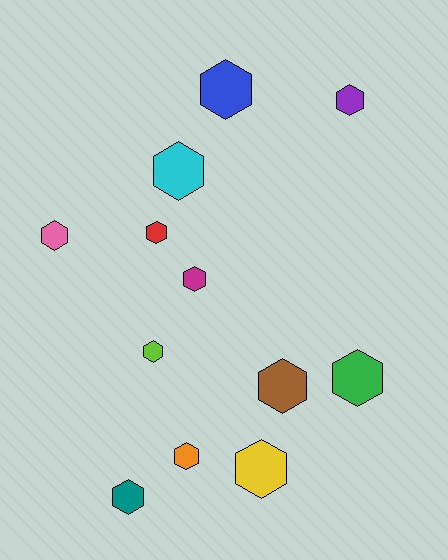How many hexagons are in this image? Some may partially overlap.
There are 12 hexagons.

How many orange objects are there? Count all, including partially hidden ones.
There is 1 orange object.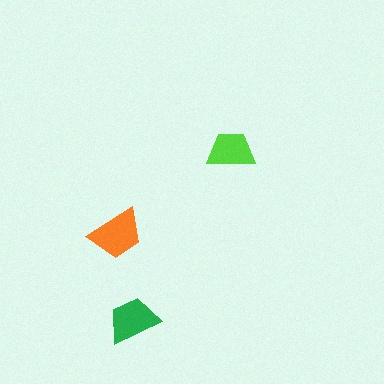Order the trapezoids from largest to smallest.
the orange one, the green one, the lime one.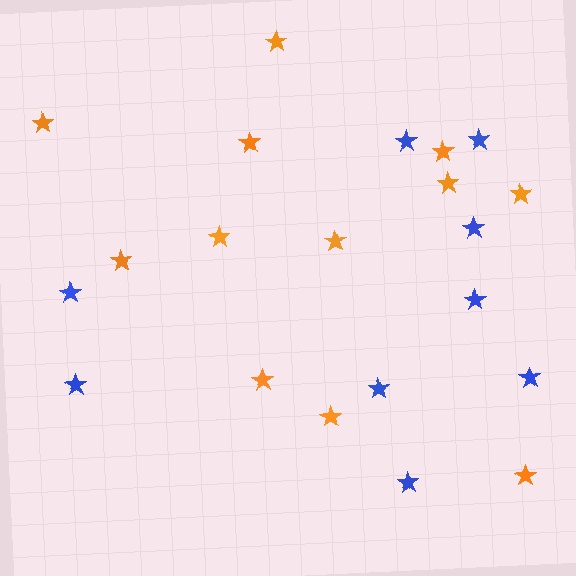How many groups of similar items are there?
There are 2 groups: one group of orange stars (12) and one group of blue stars (9).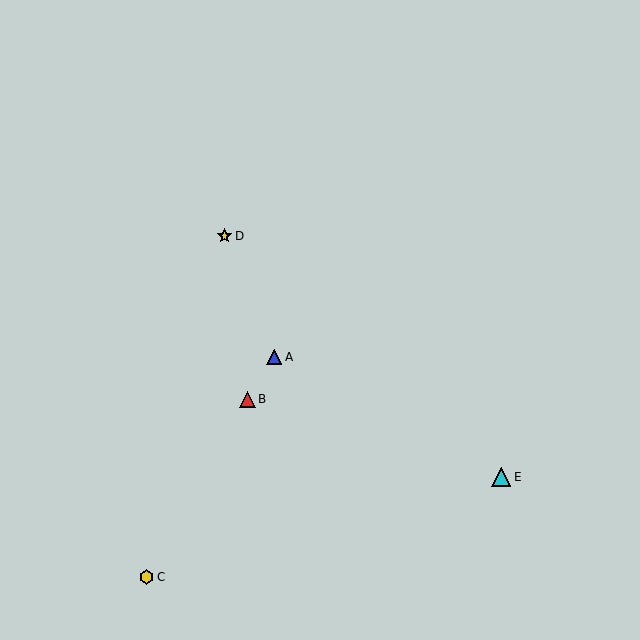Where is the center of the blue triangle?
The center of the blue triangle is at (274, 357).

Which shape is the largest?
The cyan triangle (labeled E) is the largest.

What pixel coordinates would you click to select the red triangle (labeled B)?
Click at (247, 399) to select the red triangle B.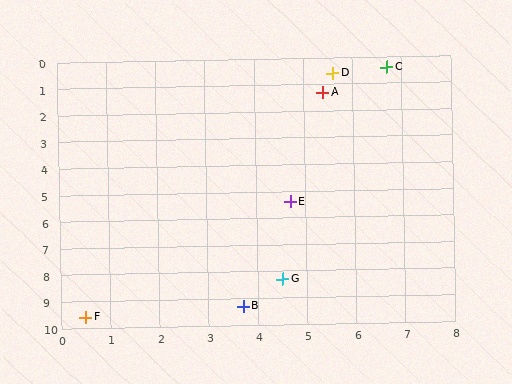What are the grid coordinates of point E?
Point E is at approximately (4.7, 5.4).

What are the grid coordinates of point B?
Point B is at approximately (3.7, 9.3).